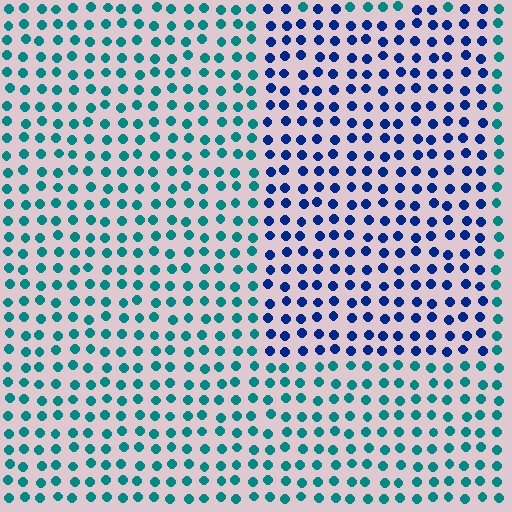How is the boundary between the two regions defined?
The boundary is defined purely by a slight shift in hue (about 46 degrees). Spacing, size, and orientation are identical on both sides.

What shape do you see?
I see a rectangle.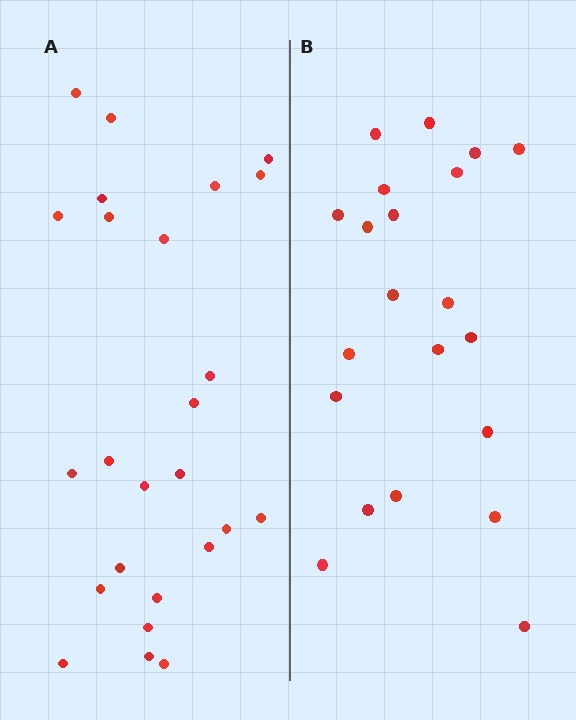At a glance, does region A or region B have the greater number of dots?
Region A (the left region) has more dots.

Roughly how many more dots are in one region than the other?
Region A has about 4 more dots than region B.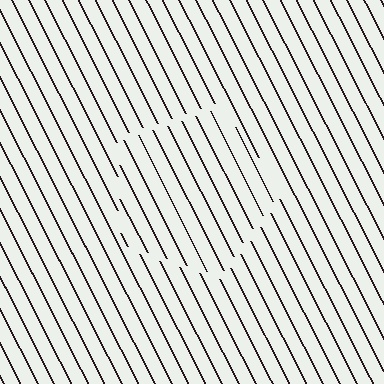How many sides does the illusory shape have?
5 sides — the line-ends trace a pentagon.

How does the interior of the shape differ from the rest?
The interior of the shape contains the same grating, shifted by half a period — the contour is defined by the phase discontinuity where line-ends from the inner and outer gratings abut.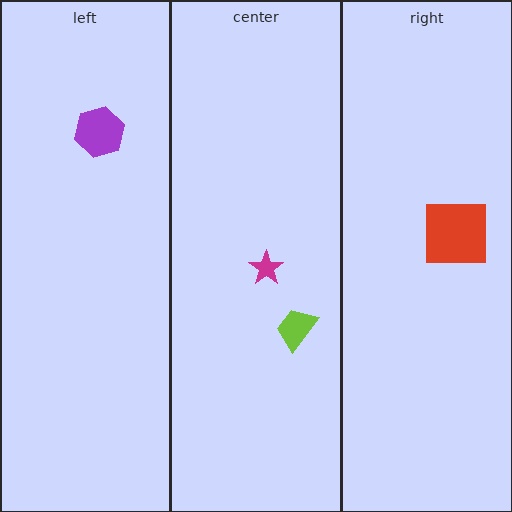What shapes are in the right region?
The red square.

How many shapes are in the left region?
1.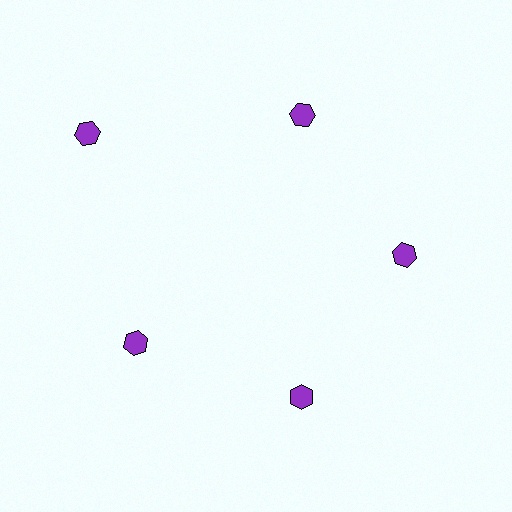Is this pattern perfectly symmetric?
No. The 5 purple hexagons are arranged in a ring, but one element near the 10 o'clock position is pushed outward from the center, breaking the 5-fold rotational symmetry.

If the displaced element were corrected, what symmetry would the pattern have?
It would have 5-fold rotational symmetry — the pattern would map onto itself every 72 degrees.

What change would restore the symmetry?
The symmetry would be restored by moving it inward, back onto the ring so that all 5 hexagons sit at equal angles and equal distance from the center.